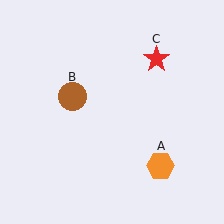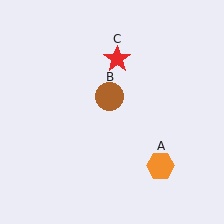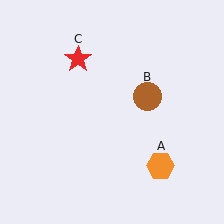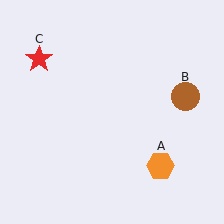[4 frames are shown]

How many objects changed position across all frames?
2 objects changed position: brown circle (object B), red star (object C).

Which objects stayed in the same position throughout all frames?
Orange hexagon (object A) remained stationary.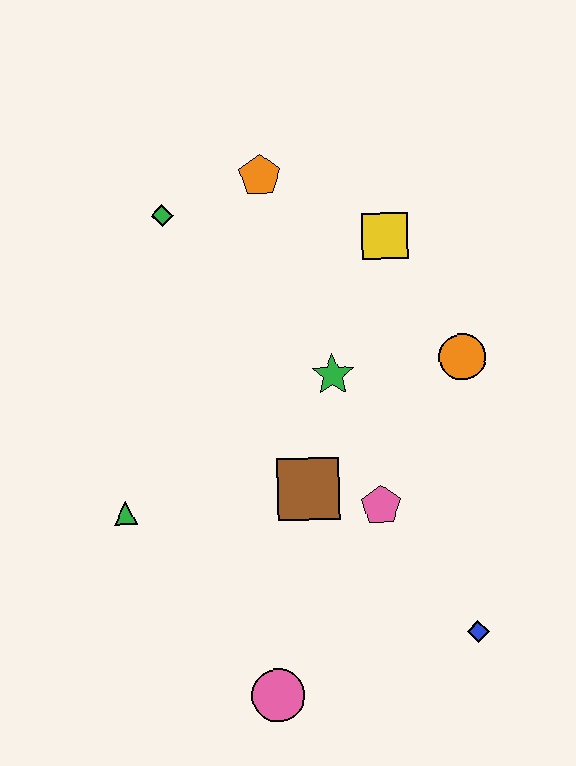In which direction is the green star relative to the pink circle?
The green star is above the pink circle.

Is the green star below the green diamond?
Yes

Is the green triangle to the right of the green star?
No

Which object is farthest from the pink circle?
The orange pentagon is farthest from the pink circle.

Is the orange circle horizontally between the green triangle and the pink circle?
No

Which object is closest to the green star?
The brown square is closest to the green star.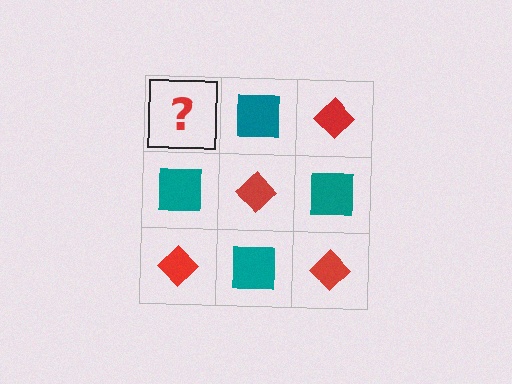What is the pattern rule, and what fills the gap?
The rule is that it alternates red diamond and teal square in a checkerboard pattern. The gap should be filled with a red diamond.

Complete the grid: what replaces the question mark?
The question mark should be replaced with a red diamond.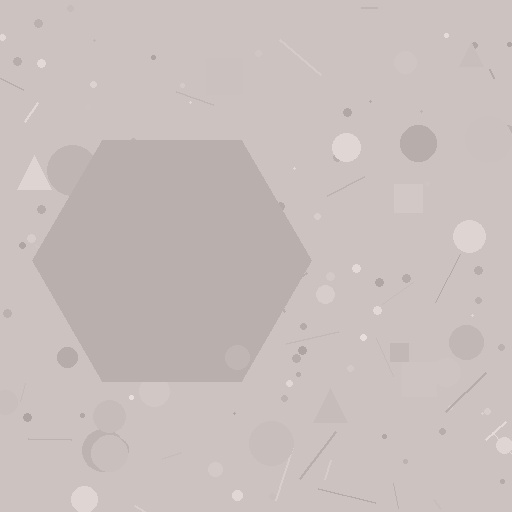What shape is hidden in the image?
A hexagon is hidden in the image.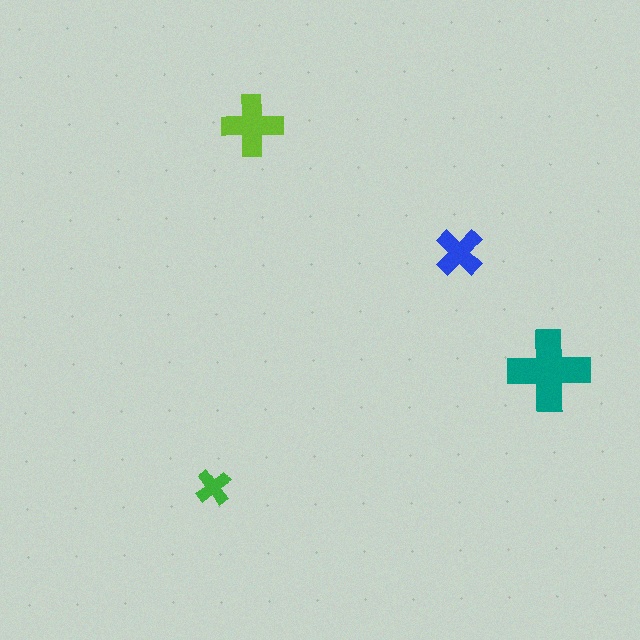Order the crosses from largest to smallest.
the teal one, the lime one, the blue one, the green one.